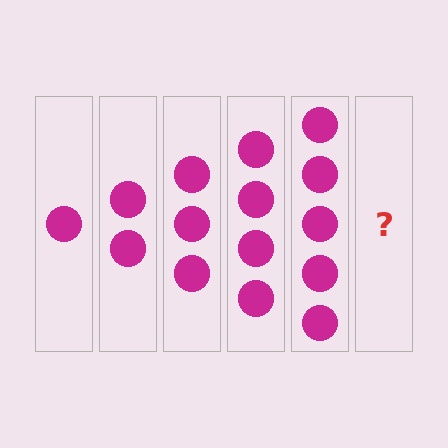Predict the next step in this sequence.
The next step is 6 circles.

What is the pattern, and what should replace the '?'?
The pattern is that each step adds one more circle. The '?' should be 6 circles.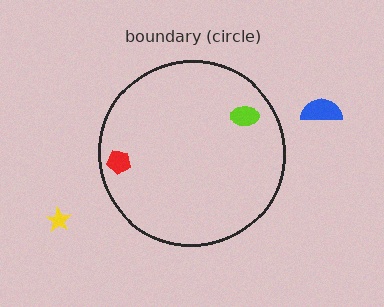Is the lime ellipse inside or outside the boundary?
Inside.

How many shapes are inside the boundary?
2 inside, 2 outside.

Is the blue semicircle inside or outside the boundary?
Outside.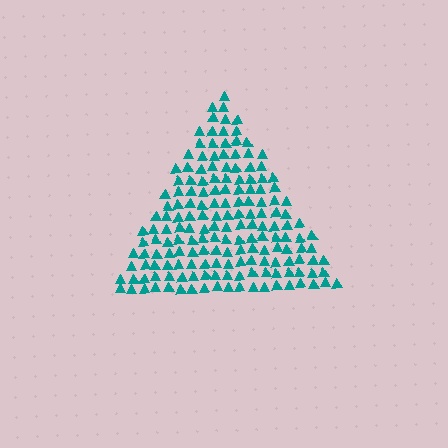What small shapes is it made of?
It is made of small triangles.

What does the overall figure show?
The overall figure shows a triangle.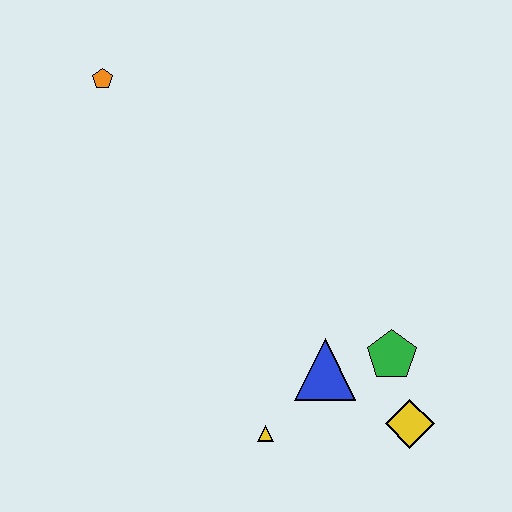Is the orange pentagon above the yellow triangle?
Yes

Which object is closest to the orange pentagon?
The blue triangle is closest to the orange pentagon.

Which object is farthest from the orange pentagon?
The yellow diamond is farthest from the orange pentagon.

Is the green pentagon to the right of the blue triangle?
Yes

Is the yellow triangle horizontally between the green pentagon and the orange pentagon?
Yes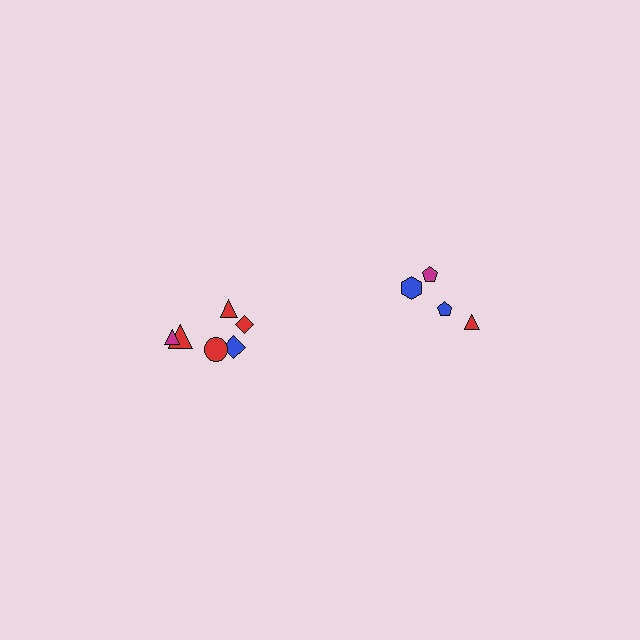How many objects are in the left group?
There are 6 objects.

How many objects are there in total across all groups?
There are 10 objects.